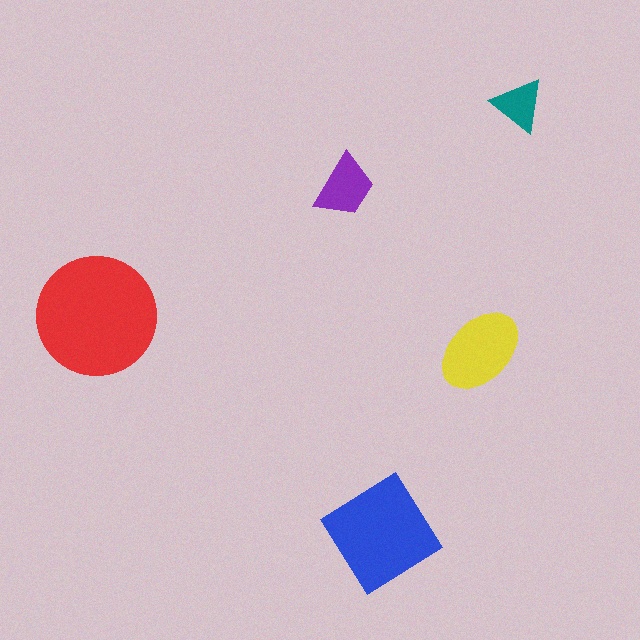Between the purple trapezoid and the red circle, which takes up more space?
The red circle.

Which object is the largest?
The red circle.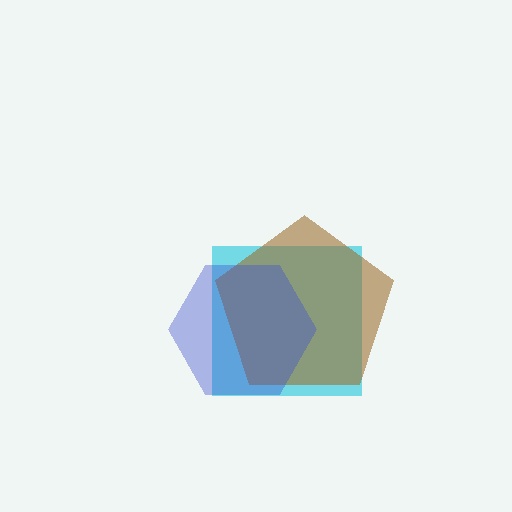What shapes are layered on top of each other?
The layered shapes are: a cyan square, a brown pentagon, a blue hexagon.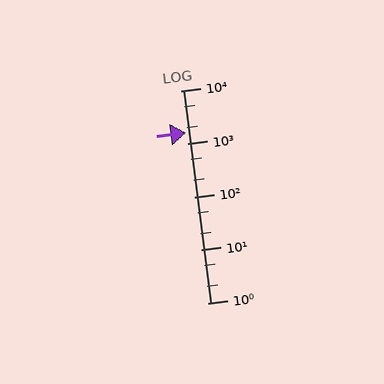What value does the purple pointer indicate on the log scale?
The pointer indicates approximately 1600.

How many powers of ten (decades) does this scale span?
The scale spans 4 decades, from 1 to 10000.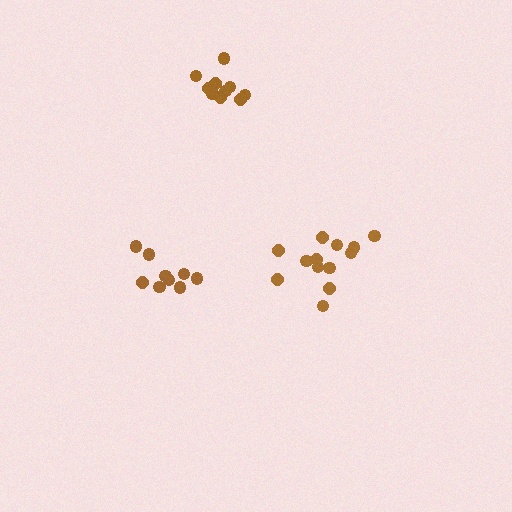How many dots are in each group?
Group 1: 13 dots, Group 2: 9 dots, Group 3: 10 dots (32 total).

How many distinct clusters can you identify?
There are 3 distinct clusters.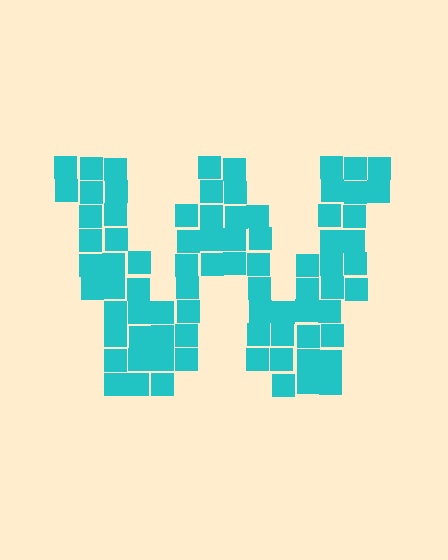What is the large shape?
The large shape is the letter W.